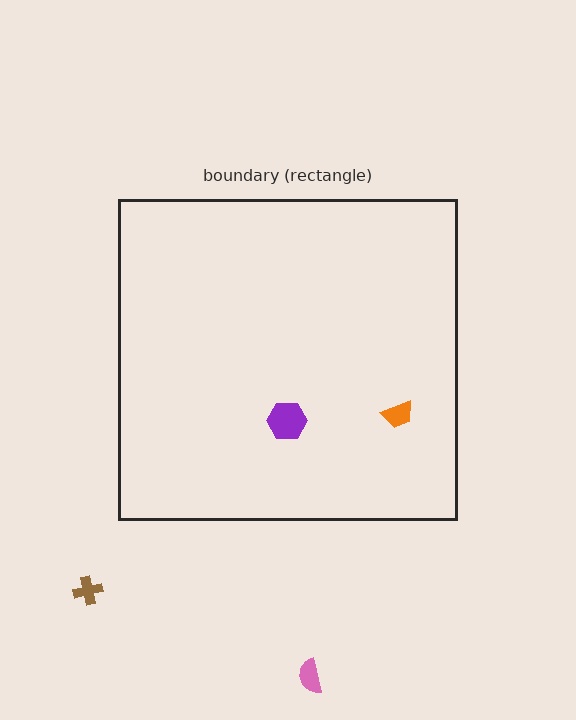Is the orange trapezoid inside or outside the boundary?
Inside.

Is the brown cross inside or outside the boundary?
Outside.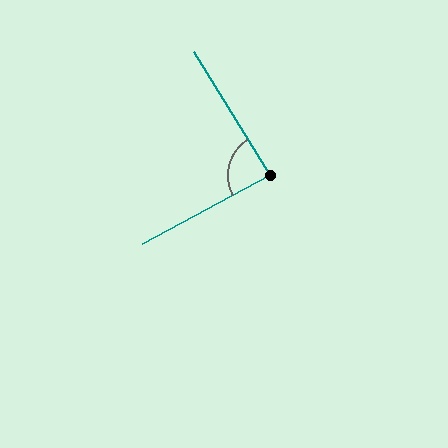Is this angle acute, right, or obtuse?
It is approximately a right angle.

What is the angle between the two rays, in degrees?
Approximately 86 degrees.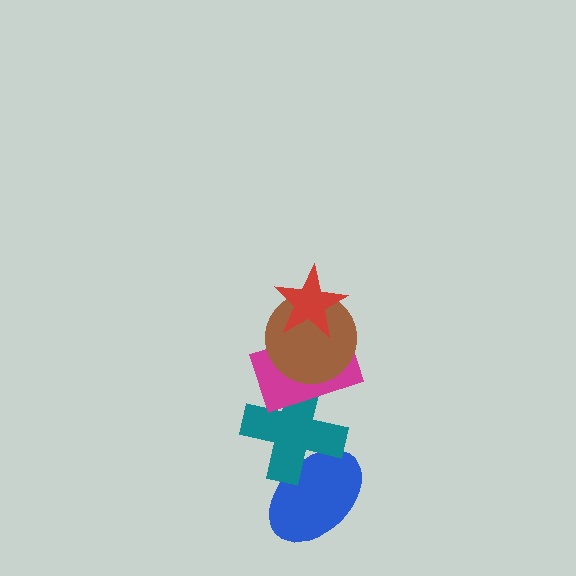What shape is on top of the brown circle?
The red star is on top of the brown circle.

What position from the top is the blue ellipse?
The blue ellipse is 5th from the top.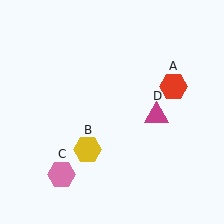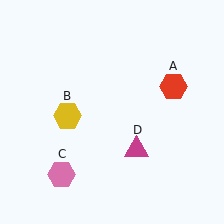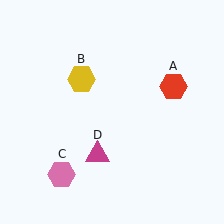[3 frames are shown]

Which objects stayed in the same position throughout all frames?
Red hexagon (object A) and pink hexagon (object C) remained stationary.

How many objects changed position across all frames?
2 objects changed position: yellow hexagon (object B), magenta triangle (object D).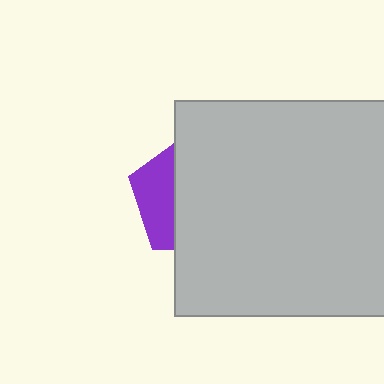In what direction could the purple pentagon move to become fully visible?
The purple pentagon could move left. That would shift it out from behind the light gray square entirely.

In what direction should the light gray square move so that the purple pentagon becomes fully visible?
The light gray square should move right. That is the shortest direction to clear the overlap and leave the purple pentagon fully visible.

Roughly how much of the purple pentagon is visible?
A small part of it is visible (roughly 31%).